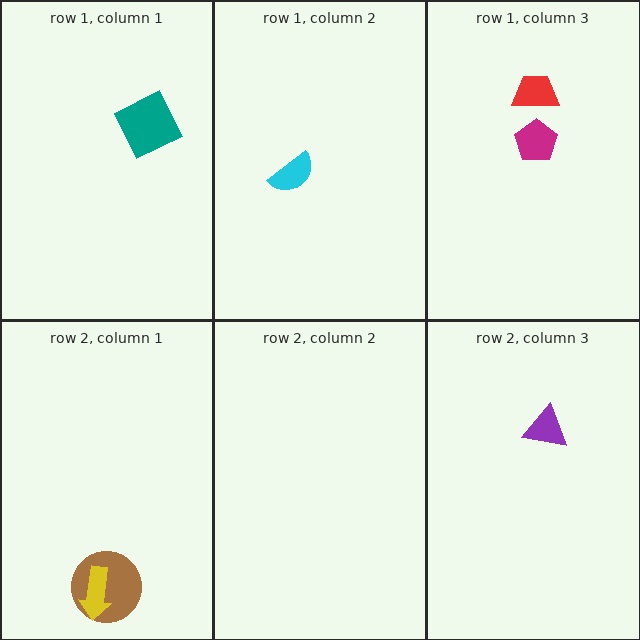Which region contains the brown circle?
The row 2, column 1 region.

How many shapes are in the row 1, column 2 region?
1.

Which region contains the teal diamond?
The row 1, column 1 region.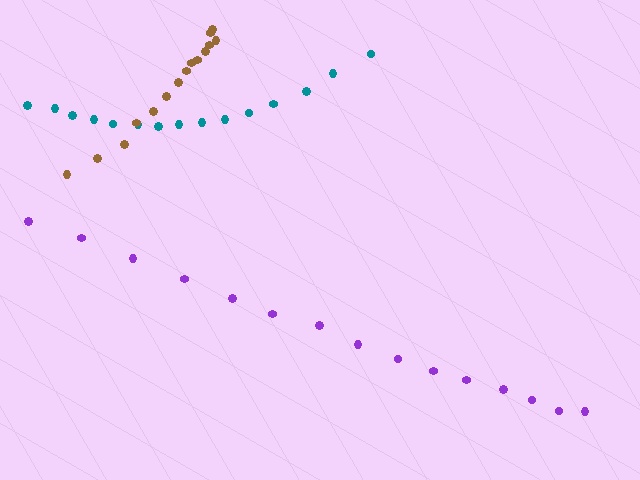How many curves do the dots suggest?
There are 3 distinct paths.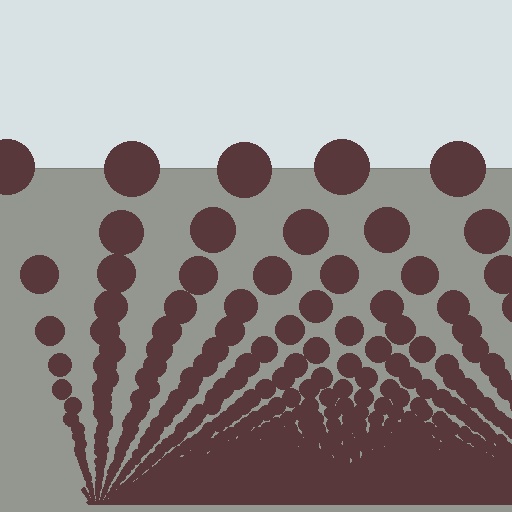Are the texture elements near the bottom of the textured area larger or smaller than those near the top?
Smaller. The gradient is inverted — elements near the bottom are smaller and denser.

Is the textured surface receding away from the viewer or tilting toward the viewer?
The surface appears to tilt toward the viewer. Texture elements get larger and sparser toward the top.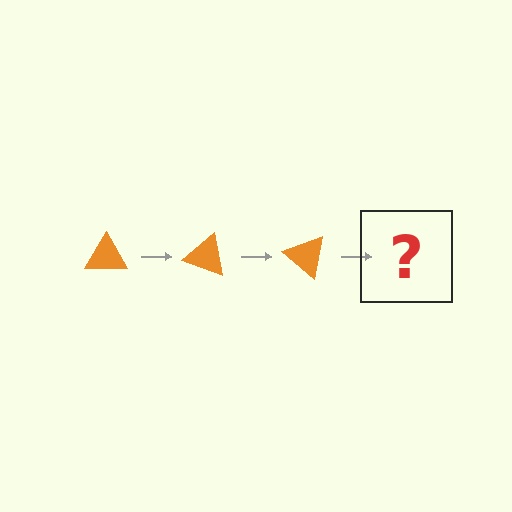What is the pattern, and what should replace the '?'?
The pattern is that the triangle rotates 20 degrees each step. The '?' should be an orange triangle rotated 60 degrees.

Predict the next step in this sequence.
The next step is an orange triangle rotated 60 degrees.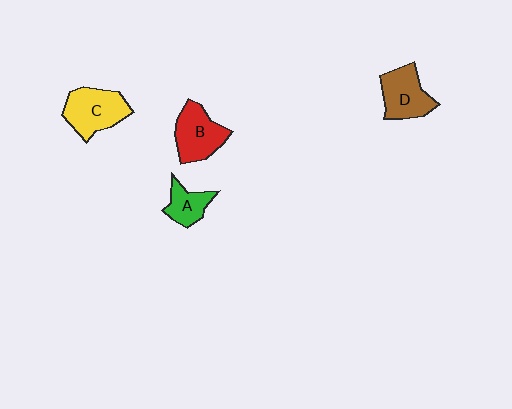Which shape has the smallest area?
Shape A (green).